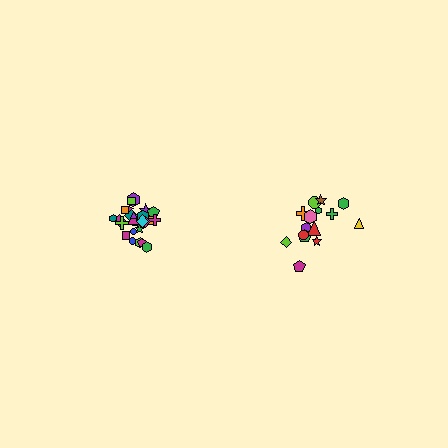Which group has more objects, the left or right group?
The left group.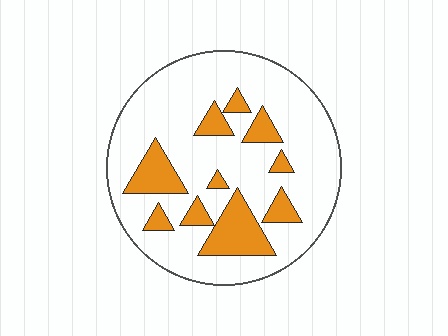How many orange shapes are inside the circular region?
10.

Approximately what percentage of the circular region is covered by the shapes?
Approximately 20%.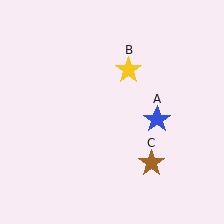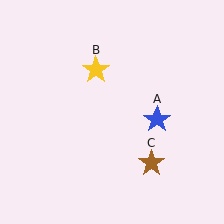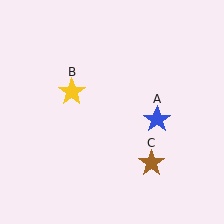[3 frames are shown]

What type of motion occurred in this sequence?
The yellow star (object B) rotated counterclockwise around the center of the scene.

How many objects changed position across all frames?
1 object changed position: yellow star (object B).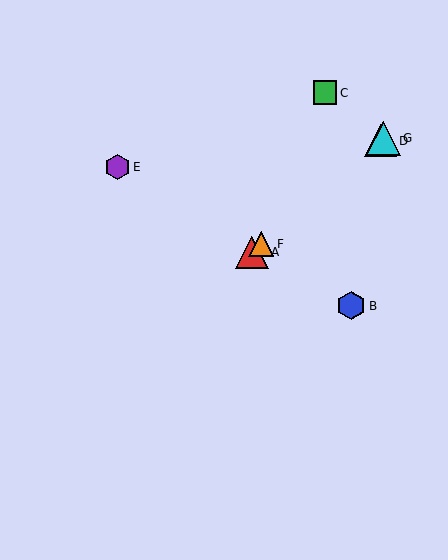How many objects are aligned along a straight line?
4 objects (A, D, F, G) are aligned along a straight line.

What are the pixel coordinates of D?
Object D is at (380, 141).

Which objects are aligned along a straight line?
Objects A, D, F, G are aligned along a straight line.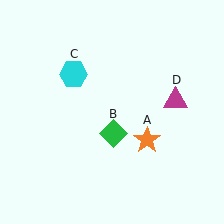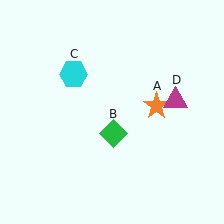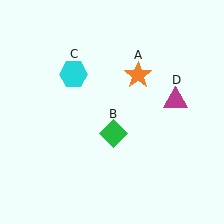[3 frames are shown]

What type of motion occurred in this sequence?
The orange star (object A) rotated counterclockwise around the center of the scene.